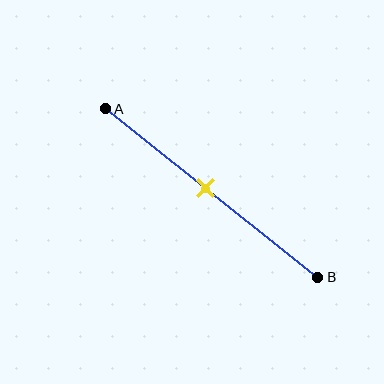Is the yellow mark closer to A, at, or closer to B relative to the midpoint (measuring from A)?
The yellow mark is approximately at the midpoint of segment AB.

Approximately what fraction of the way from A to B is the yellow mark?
The yellow mark is approximately 45% of the way from A to B.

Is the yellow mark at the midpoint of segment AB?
Yes, the mark is approximately at the midpoint.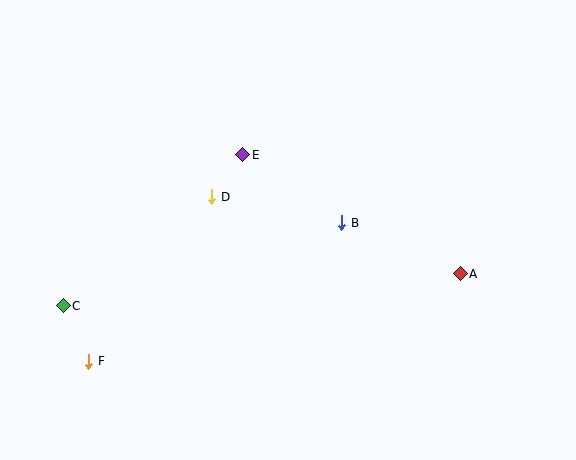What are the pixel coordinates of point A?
Point A is at (460, 274).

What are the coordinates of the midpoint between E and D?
The midpoint between E and D is at (227, 176).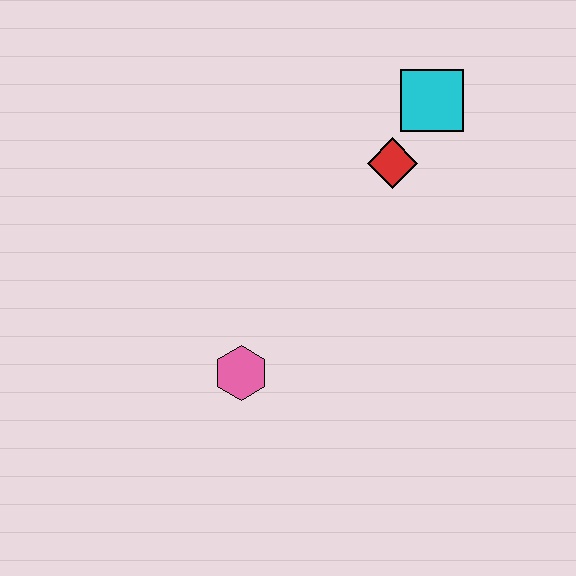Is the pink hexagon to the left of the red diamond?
Yes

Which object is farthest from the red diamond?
The pink hexagon is farthest from the red diamond.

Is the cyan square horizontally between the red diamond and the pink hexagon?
No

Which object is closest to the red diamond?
The cyan square is closest to the red diamond.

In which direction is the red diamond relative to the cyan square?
The red diamond is below the cyan square.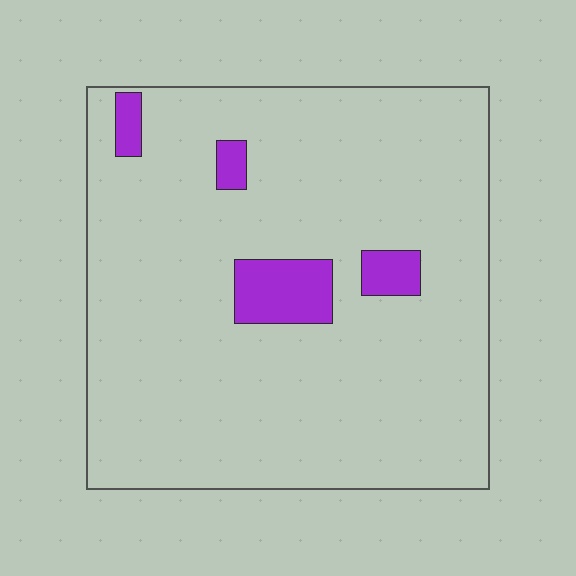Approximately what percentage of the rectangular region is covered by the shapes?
Approximately 10%.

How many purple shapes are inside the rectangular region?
4.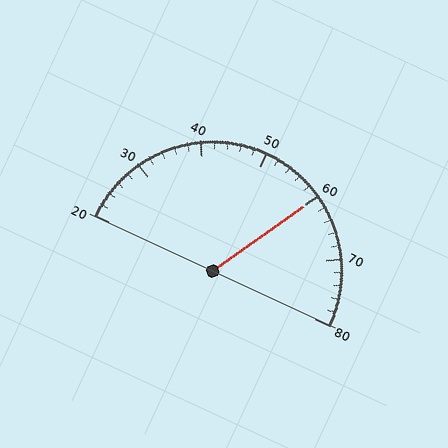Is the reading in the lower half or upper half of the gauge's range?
The reading is in the upper half of the range (20 to 80).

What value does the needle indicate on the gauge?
The needle indicates approximately 60.